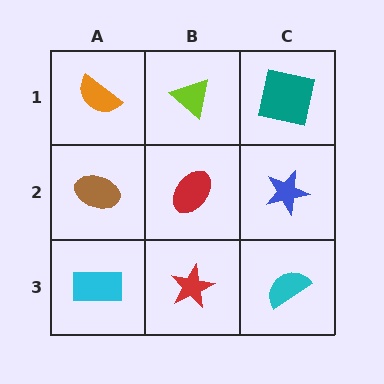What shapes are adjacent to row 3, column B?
A red ellipse (row 2, column B), a cyan rectangle (row 3, column A), a cyan semicircle (row 3, column C).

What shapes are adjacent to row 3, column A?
A brown ellipse (row 2, column A), a red star (row 3, column B).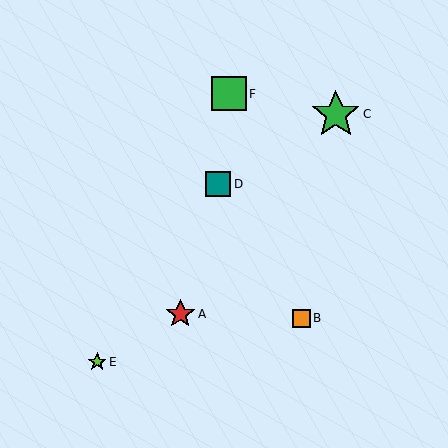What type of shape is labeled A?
Shape A is a red star.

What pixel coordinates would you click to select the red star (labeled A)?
Click at (180, 314) to select the red star A.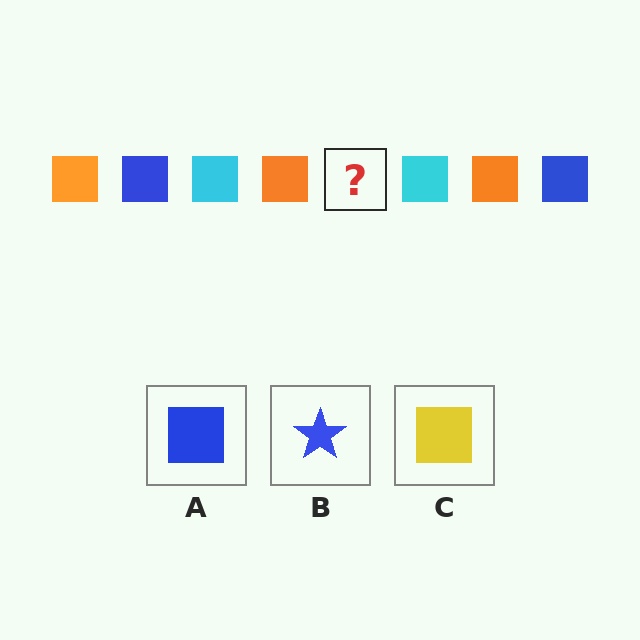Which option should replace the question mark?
Option A.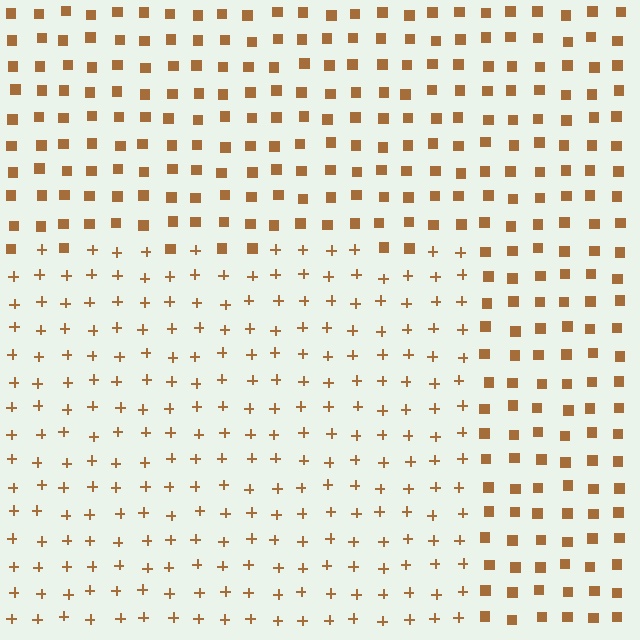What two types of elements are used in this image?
The image uses plus signs inside the rectangle region and squares outside it.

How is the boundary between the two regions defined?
The boundary is defined by a change in element shape: plus signs inside vs. squares outside. All elements share the same color and spacing.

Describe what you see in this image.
The image is filled with small brown elements arranged in a uniform grid. A rectangle-shaped region contains plus signs, while the surrounding area contains squares. The boundary is defined purely by the change in element shape.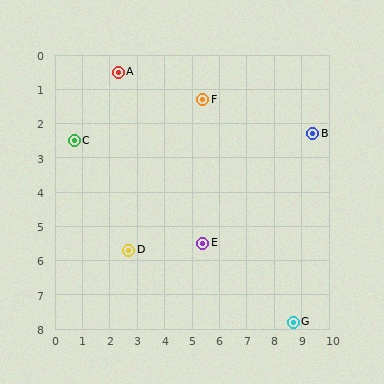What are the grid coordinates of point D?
Point D is at approximately (2.7, 5.7).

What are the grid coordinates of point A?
Point A is at approximately (2.3, 0.5).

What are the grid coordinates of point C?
Point C is at approximately (0.7, 2.5).